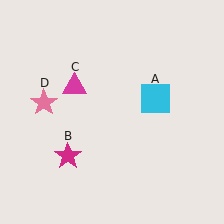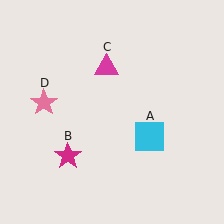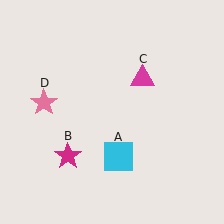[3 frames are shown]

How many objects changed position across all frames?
2 objects changed position: cyan square (object A), magenta triangle (object C).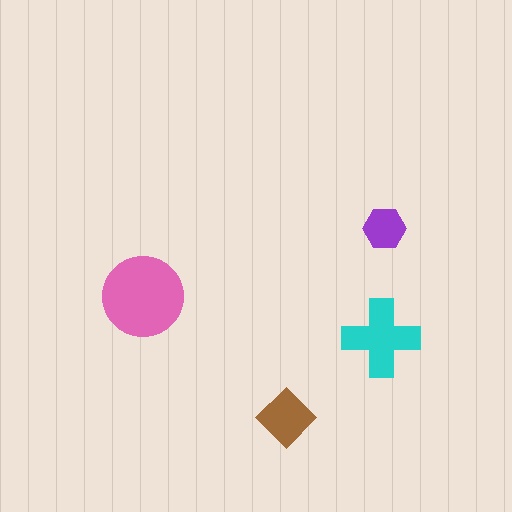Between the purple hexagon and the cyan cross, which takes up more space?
The cyan cross.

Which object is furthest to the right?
The purple hexagon is rightmost.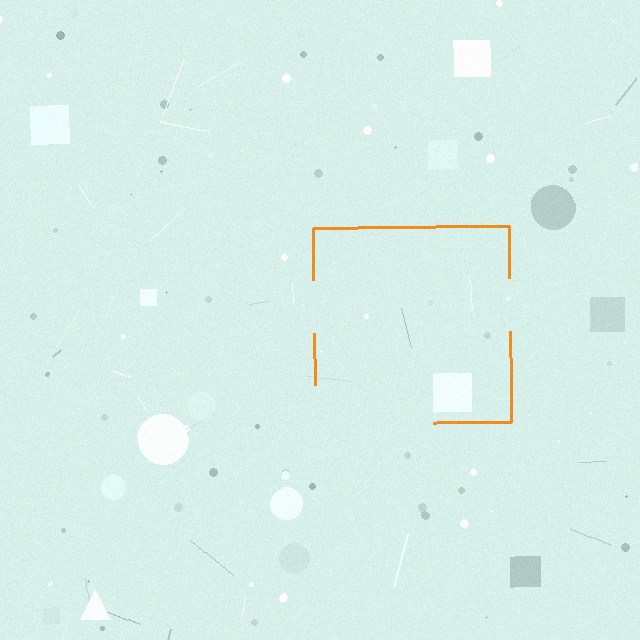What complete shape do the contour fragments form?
The contour fragments form a square.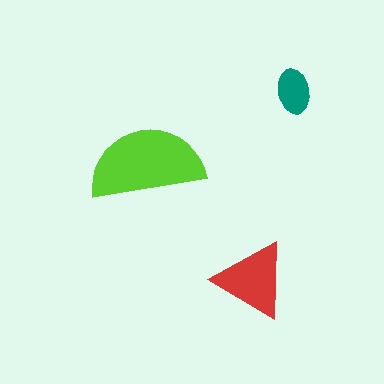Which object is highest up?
The teal ellipse is topmost.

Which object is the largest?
The lime semicircle.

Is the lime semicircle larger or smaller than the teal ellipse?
Larger.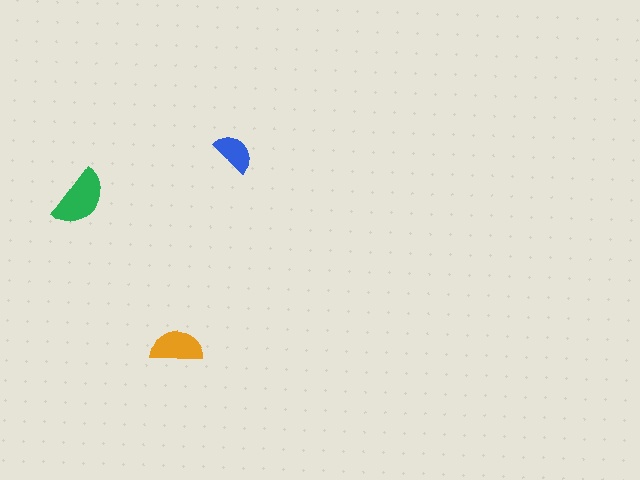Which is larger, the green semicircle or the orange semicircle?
The green one.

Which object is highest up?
The blue semicircle is topmost.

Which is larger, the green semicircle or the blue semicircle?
The green one.